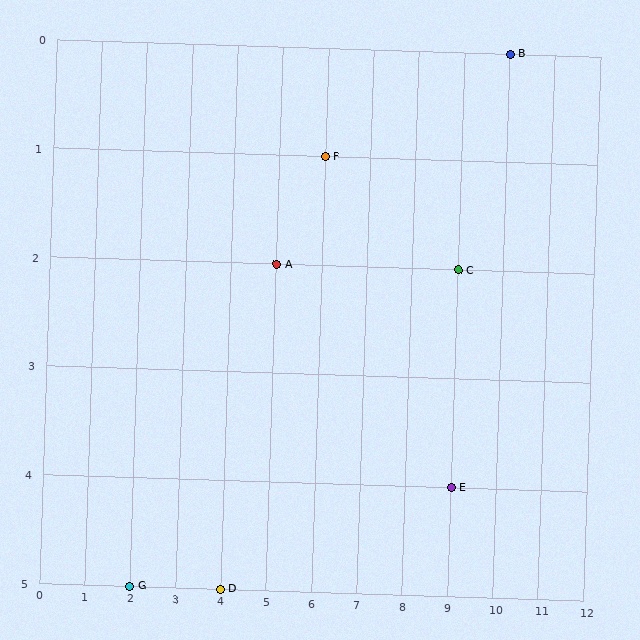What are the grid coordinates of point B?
Point B is at grid coordinates (10, 0).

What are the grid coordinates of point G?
Point G is at grid coordinates (2, 5).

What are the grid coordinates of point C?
Point C is at grid coordinates (9, 2).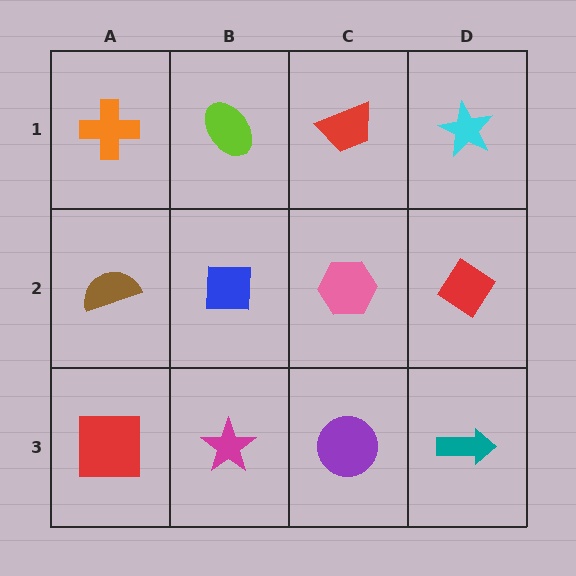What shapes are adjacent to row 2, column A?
An orange cross (row 1, column A), a red square (row 3, column A), a blue square (row 2, column B).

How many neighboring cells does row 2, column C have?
4.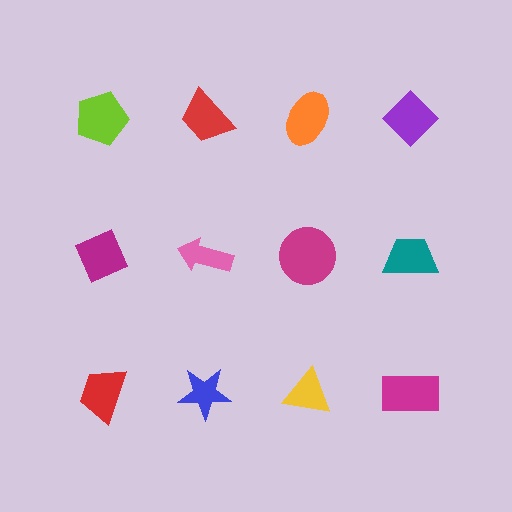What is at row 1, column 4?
A purple diamond.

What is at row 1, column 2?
A red trapezoid.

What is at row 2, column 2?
A pink arrow.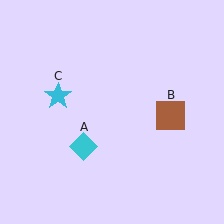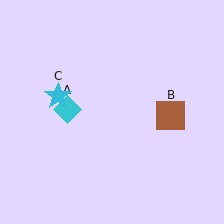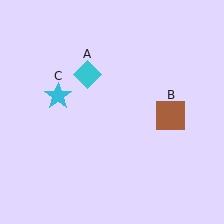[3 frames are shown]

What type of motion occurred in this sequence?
The cyan diamond (object A) rotated clockwise around the center of the scene.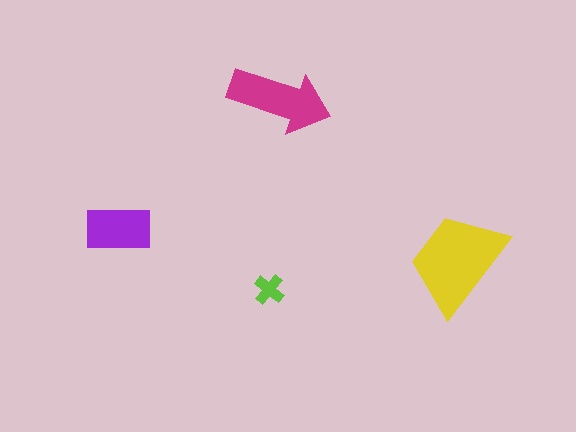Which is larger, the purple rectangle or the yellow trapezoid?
The yellow trapezoid.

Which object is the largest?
The yellow trapezoid.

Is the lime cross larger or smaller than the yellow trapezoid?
Smaller.